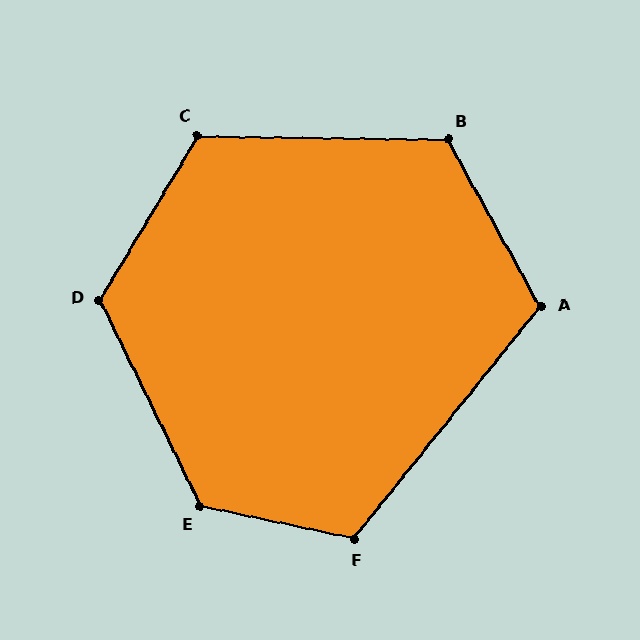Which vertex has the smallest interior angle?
A, at approximately 112 degrees.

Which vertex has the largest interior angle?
E, at approximately 128 degrees.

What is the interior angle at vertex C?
Approximately 120 degrees (obtuse).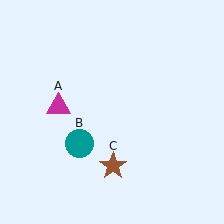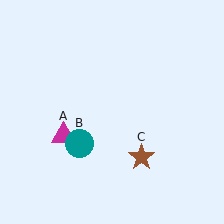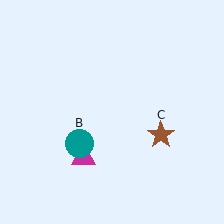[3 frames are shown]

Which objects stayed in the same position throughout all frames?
Teal circle (object B) remained stationary.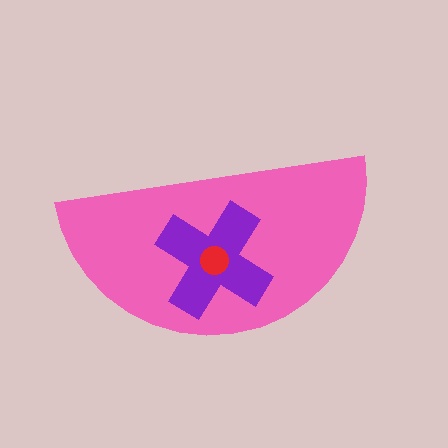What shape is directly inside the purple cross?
The red circle.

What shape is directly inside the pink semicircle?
The purple cross.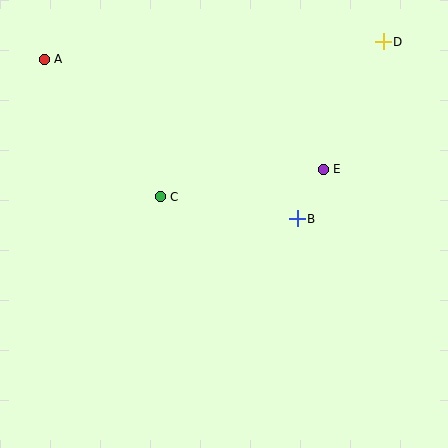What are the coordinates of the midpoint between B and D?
The midpoint between B and D is at (340, 130).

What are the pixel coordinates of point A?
Point A is at (44, 59).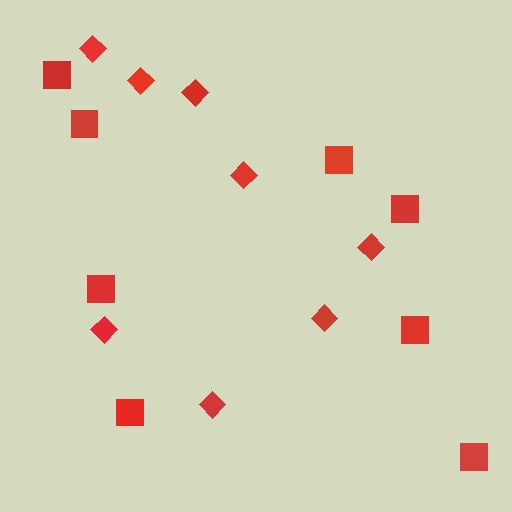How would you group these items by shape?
There are 2 groups: one group of diamonds (8) and one group of squares (8).